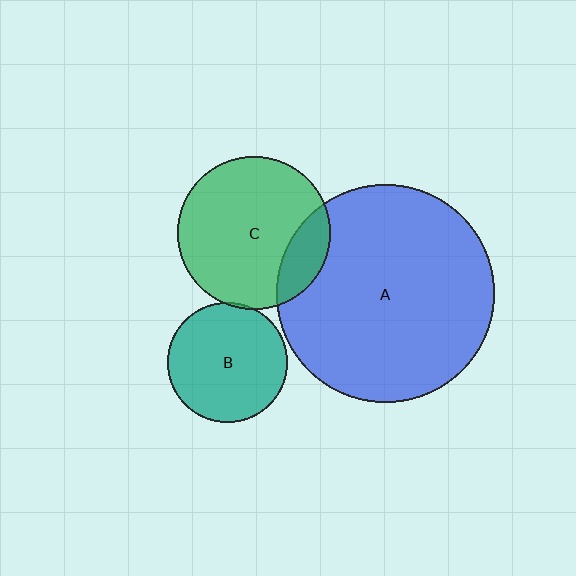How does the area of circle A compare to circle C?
Approximately 2.0 times.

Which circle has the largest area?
Circle A (blue).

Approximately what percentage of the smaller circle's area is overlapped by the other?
Approximately 5%.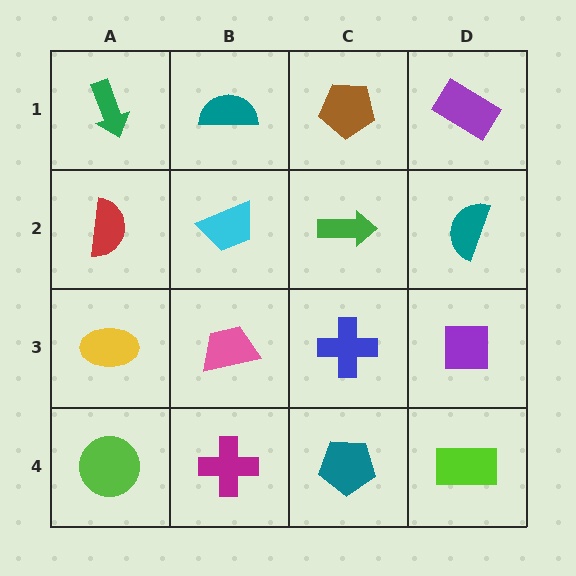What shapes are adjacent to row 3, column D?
A teal semicircle (row 2, column D), a lime rectangle (row 4, column D), a blue cross (row 3, column C).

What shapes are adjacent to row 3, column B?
A cyan trapezoid (row 2, column B), a magenta cross (row 4, column B), a yellow ellipse (row 3, column A), a blue cross (row 3, column C).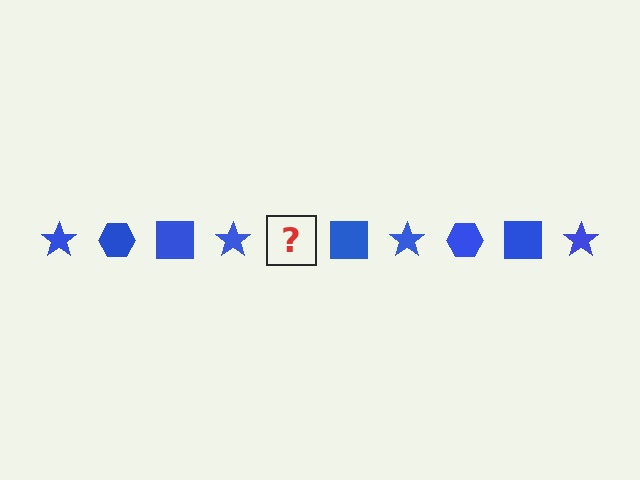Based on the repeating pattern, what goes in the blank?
The blank should be a blue hexagon.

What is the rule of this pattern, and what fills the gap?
The rule is that the pattern cycles through star, hexagon, square shapes in blue. The gap should be filled with a blue hexagon.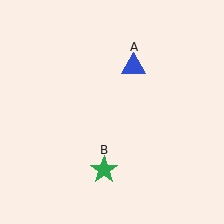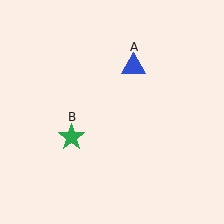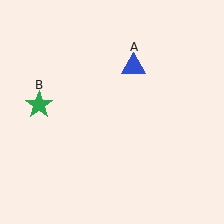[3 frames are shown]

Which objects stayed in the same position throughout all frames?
Blue triangle (object A) remained stationary.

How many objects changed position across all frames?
1 object changed position: green star (object B).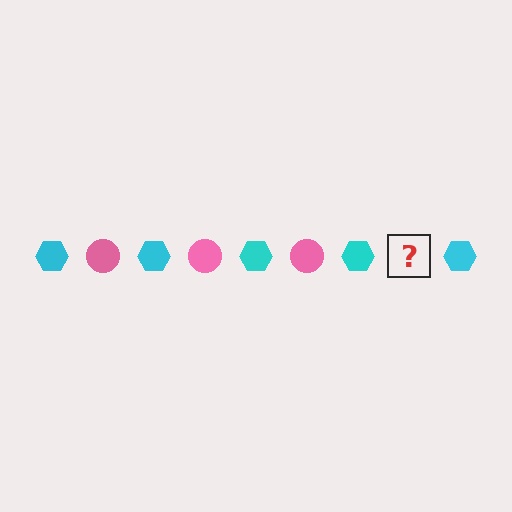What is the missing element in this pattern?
The missing element is a pink circle.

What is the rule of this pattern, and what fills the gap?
The rule is that the pattern alternates between cyan hexagon and pink circle. The gap should be filled with a pink circle.